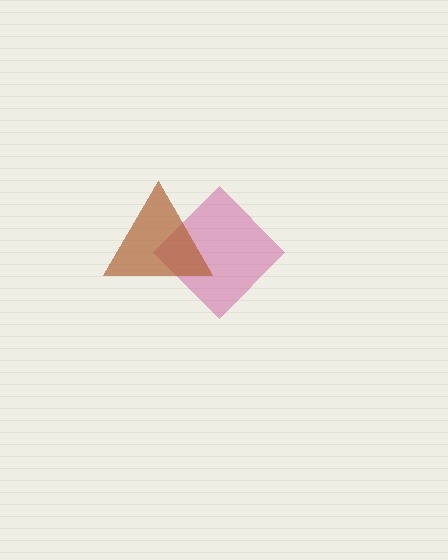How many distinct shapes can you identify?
There are 2 distinct shapes: a magenta diamond, a brown triangle.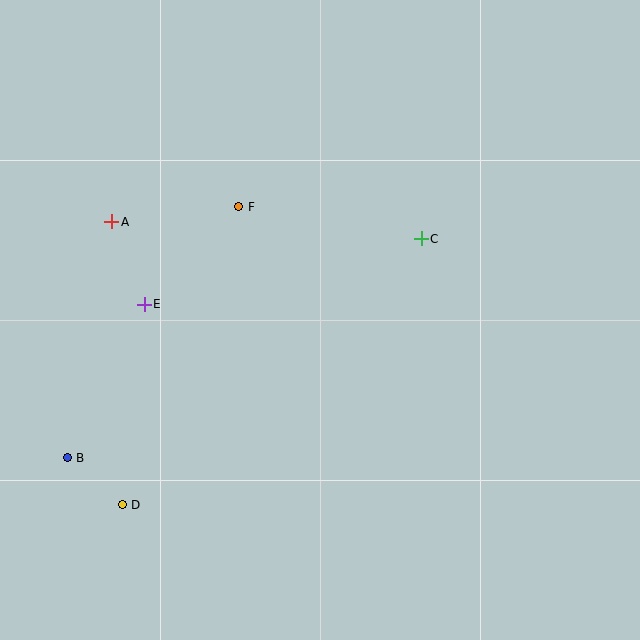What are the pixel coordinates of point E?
Point E is at (144, 304).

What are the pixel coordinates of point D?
Point D is at (122, 505).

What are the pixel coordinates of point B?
Point B is at (67, 458).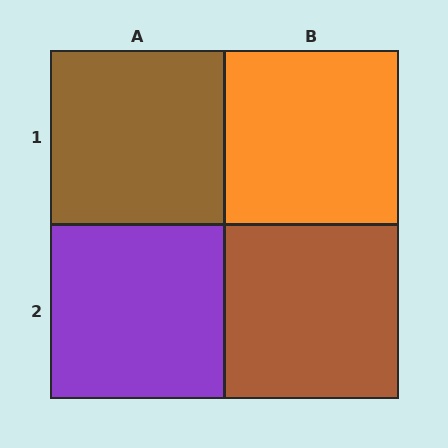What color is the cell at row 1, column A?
Brown.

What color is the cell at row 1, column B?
Orange.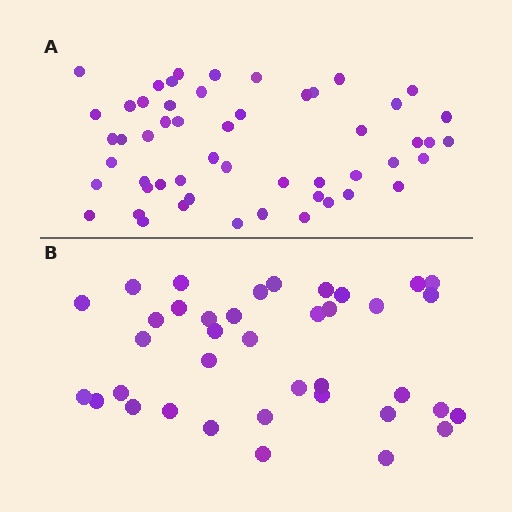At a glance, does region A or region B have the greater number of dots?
Region A (the top region) has more dots.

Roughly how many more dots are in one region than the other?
Region A has approximately 15 more dots than region B.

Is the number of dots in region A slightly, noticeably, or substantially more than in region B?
Region A has noticeably more, but not dramatically so. The ratio is roughly 1.4 to 1.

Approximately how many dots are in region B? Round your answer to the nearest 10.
About 40 dots. (The exact count is 38, which rounds to 40.)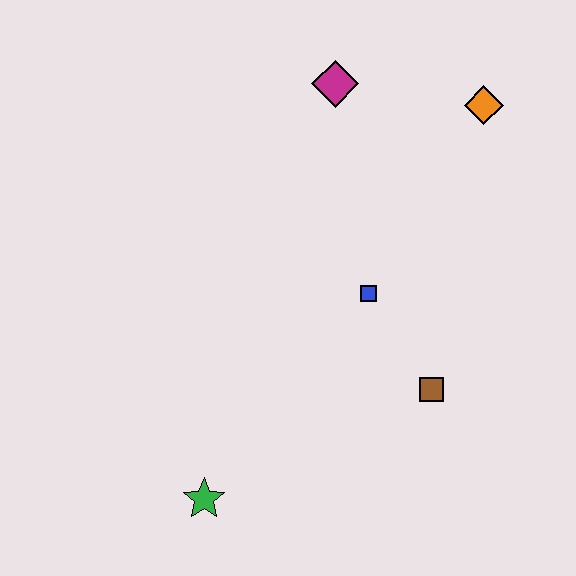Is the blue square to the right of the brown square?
No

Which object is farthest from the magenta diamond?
The green star is farthest from the magenta diamond.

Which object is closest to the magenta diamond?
The orange diamond is closest to the magenta diamond.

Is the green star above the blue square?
No